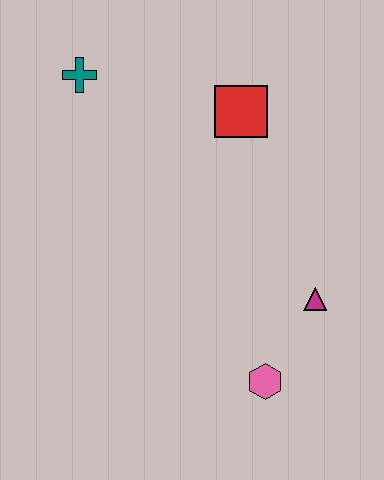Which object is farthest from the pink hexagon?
The teal cross is farthest from the pink hexagon.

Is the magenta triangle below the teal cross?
Yes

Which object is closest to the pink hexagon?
The magenta triangle is closest to the pink hexagon.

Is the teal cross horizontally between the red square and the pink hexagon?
No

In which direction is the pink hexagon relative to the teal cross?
The pink hexagon is below the teal cross.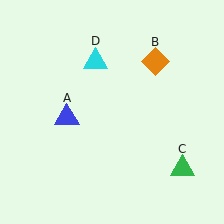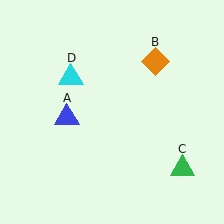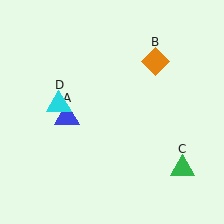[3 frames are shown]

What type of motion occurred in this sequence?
The cyan triangle (object D) rotated counterclockwise around the center of the scene.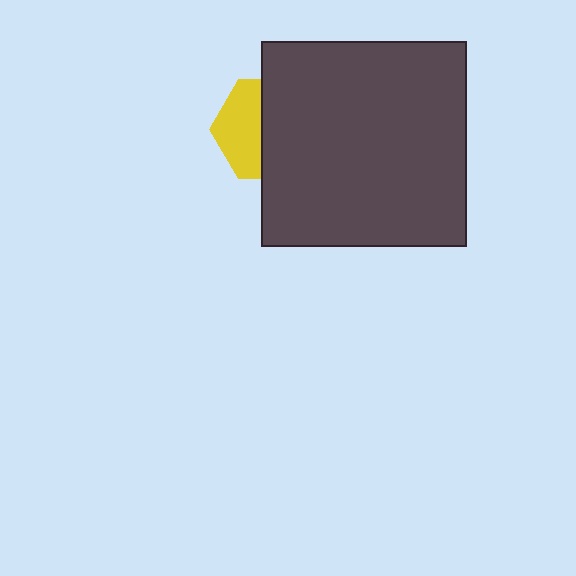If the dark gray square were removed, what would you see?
You would see the complete yellow hexagon.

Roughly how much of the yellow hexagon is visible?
A small part of it is visible (roughly 43%).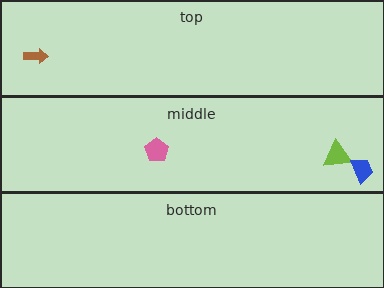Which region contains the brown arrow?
The top region.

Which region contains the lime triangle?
The middle region.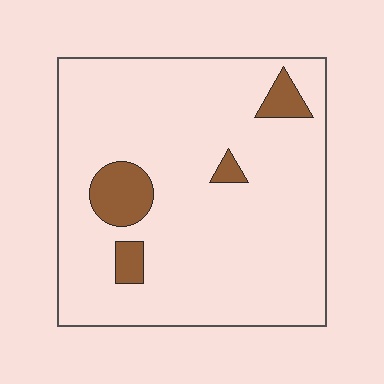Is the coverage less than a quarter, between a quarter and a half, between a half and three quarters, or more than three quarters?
Less than a quarter.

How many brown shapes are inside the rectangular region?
4.